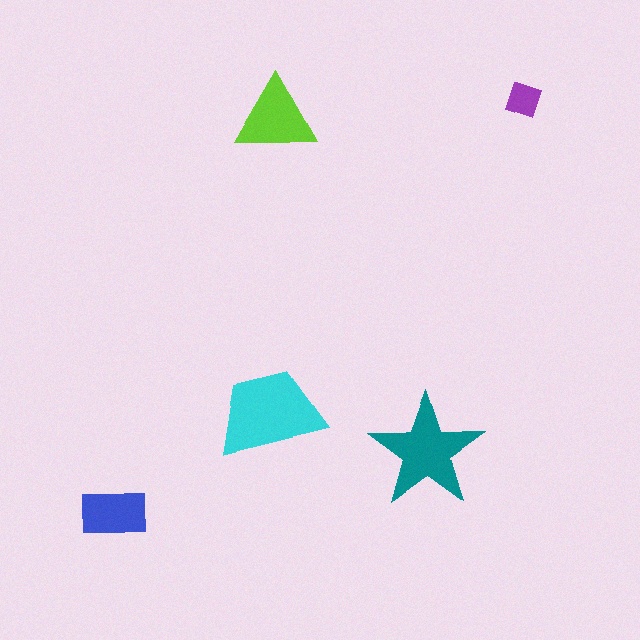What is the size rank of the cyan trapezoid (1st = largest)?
1st.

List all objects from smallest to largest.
The purple square, the blue rectangle, the lime triangle, the teal star, the cyan trapezoid.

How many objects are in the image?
There are 5 objects in the image.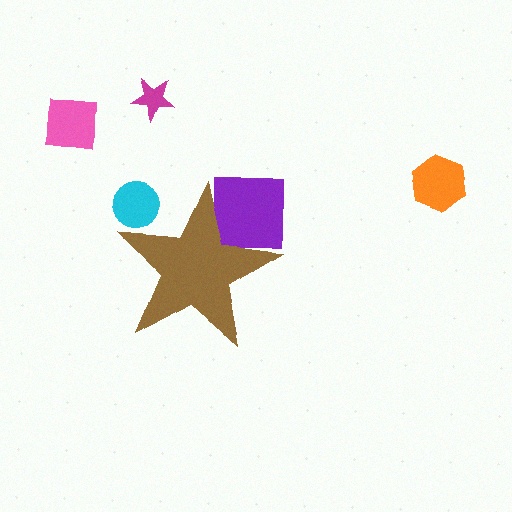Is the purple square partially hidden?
Yes, the purple square is partially hidden behind the brown star.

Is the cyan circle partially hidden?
Yes, the cyan circle is partially hidden behind the brown star.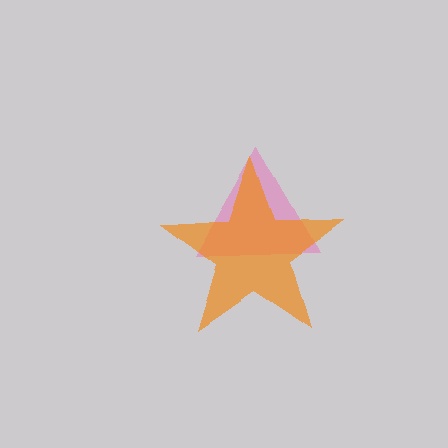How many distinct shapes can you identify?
There are 2 distinct shapes: a pink triangle, an orange star.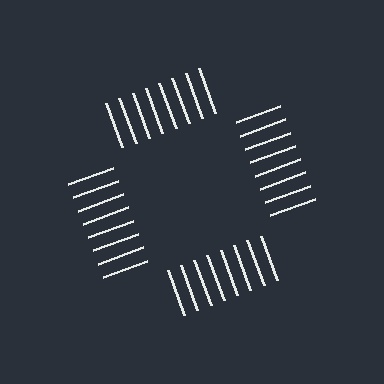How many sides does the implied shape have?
4 sides — the line-ends trace a square.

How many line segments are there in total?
32 — 8 along each of the 4 edges.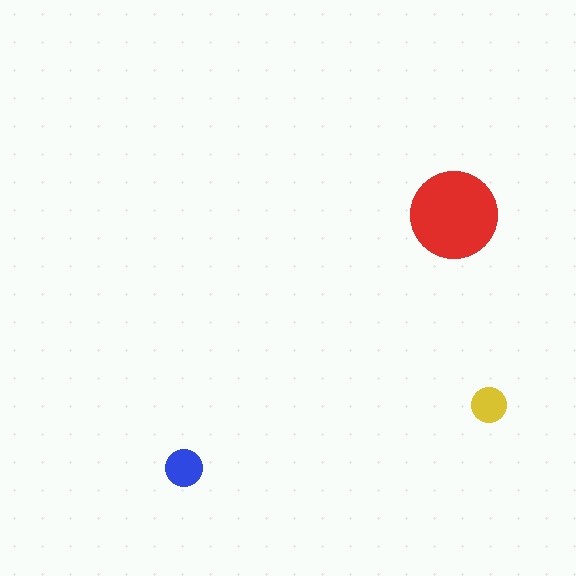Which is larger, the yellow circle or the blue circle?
The blue one.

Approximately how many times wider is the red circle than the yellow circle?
About 2.5 times wider.